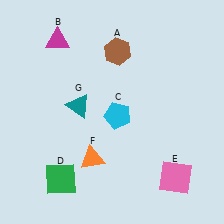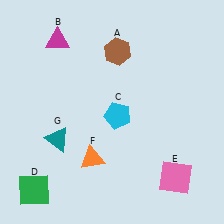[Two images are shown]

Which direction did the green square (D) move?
The green square (D) moved left.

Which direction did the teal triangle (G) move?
The teal triangle (G) moved down.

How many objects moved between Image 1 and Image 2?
2 objects moved between the two images.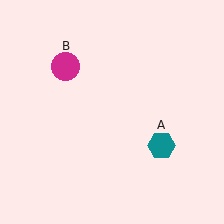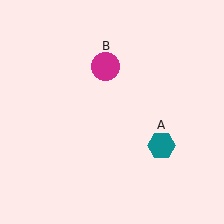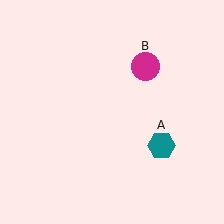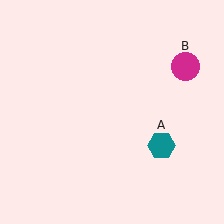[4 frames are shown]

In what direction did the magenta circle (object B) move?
The magenta circle (object B) moved right.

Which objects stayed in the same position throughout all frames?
Teal hexagon (object A) remained stationary.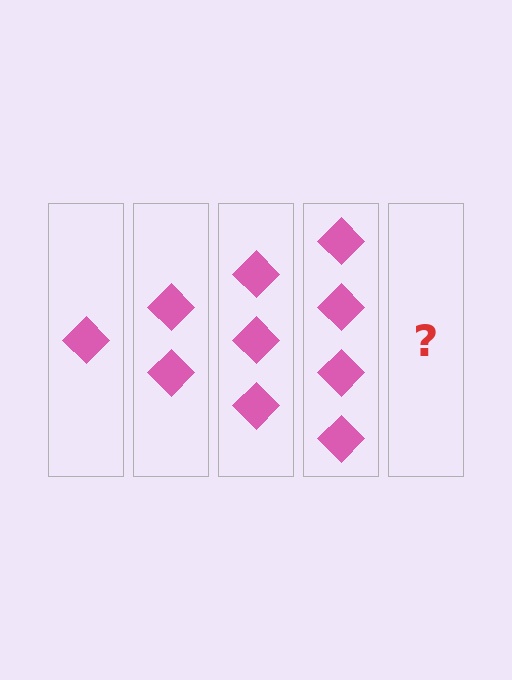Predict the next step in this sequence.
The next step is 5 diamonds.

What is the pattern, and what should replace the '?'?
The pattern is that each step adds one more diamond. The '?' should be 5 diamonds.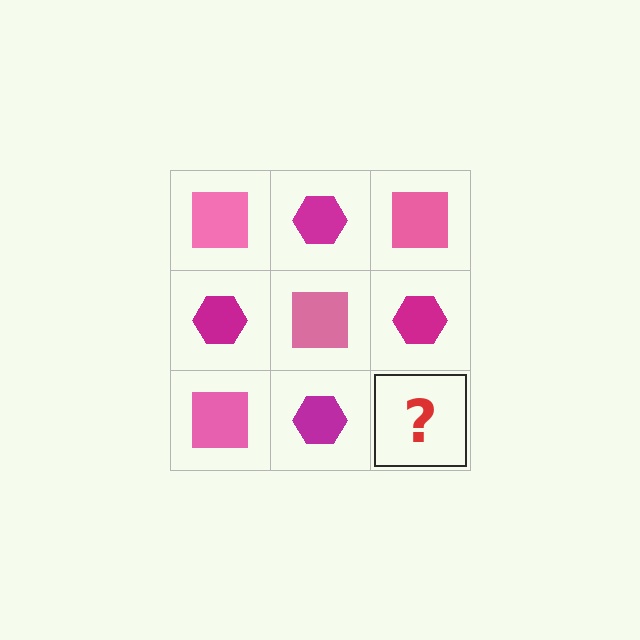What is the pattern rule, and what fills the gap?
The rule is that it alternates pink square and magenta hexagon in a checkerboard pattern. The gap should be filled with a pink square.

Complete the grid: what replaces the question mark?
The question mark should be replaced with a pink square.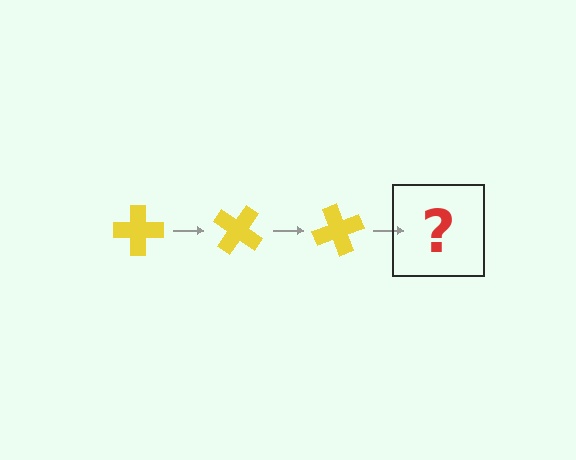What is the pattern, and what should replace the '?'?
The pattern is that the cross rotates 35 degrees each step. The '?' should be a yellow cross rotated 105 degrees.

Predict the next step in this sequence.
The next step is a yellow cross rotated 105 degrees.